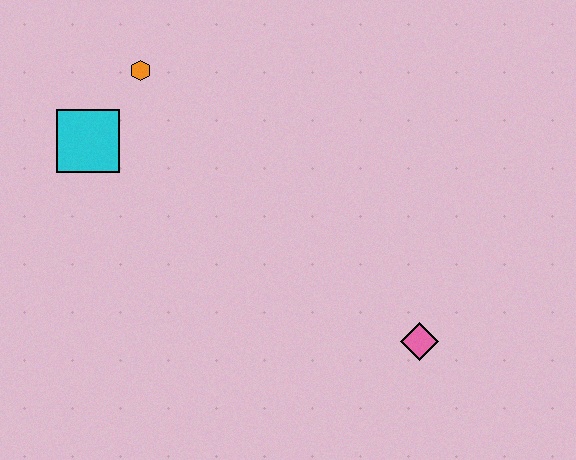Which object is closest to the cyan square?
The orange hexagon is closest to the cyan square.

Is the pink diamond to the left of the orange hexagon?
No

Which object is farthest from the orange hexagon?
The pink diamond is farthest from the orange hexagon.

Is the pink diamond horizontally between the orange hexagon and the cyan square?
No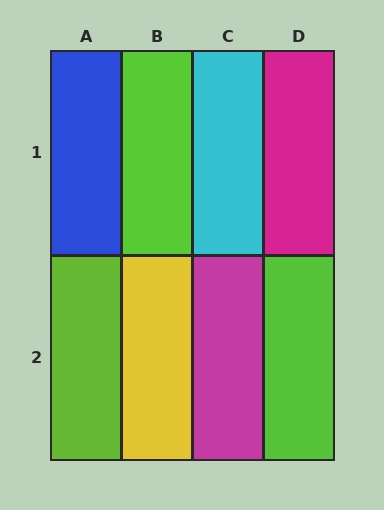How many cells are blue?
1 cell is blue.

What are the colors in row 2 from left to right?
Lime, yellow, magenta, lime.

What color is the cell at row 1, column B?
Lime.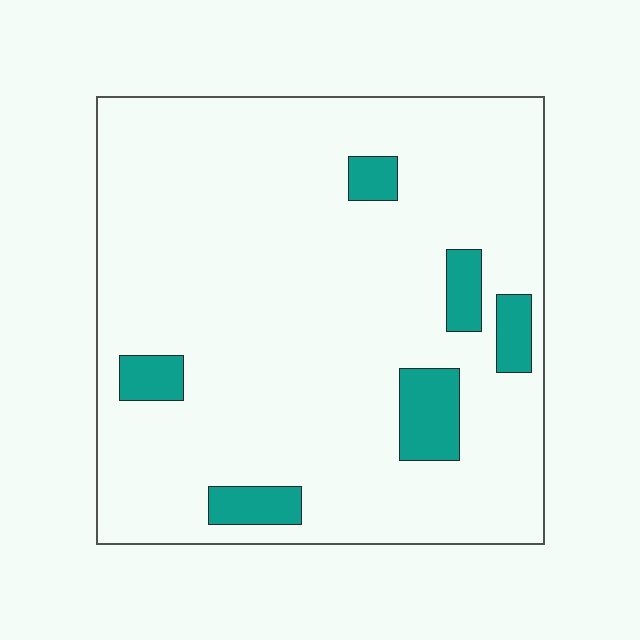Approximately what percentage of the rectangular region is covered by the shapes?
Approximately 10%.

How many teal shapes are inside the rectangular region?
6.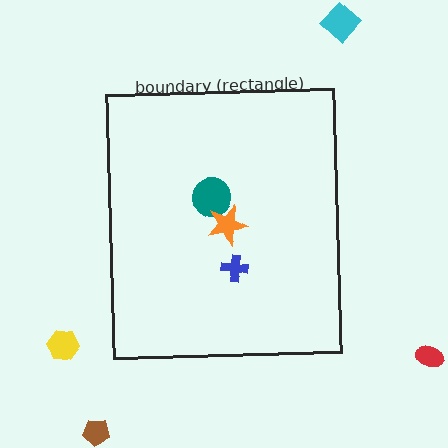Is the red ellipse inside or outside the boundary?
Outside.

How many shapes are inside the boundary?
3 inside, 4 outside.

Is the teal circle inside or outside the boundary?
Inside.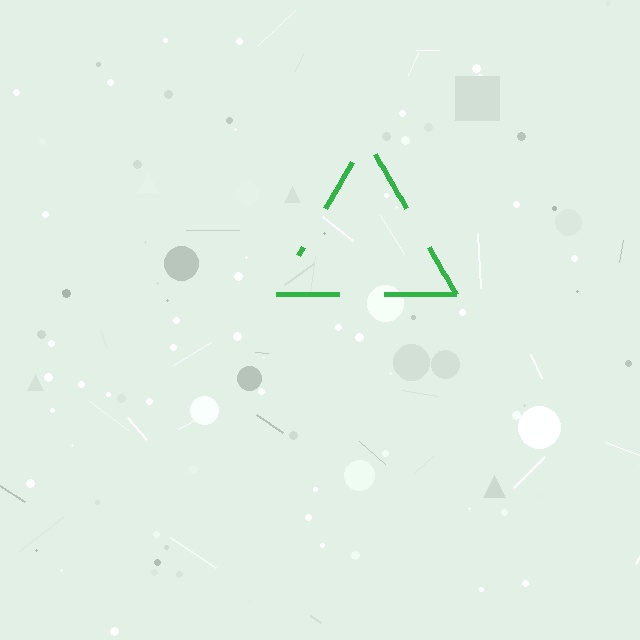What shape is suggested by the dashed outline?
The dashed outline suggests a triangle.